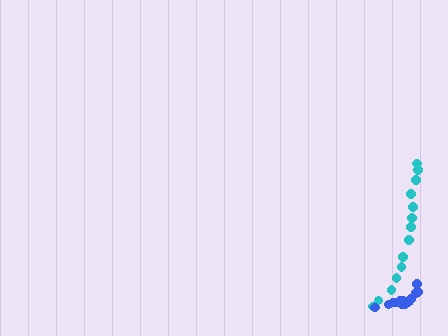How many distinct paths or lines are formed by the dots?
There are 2 distinct paths.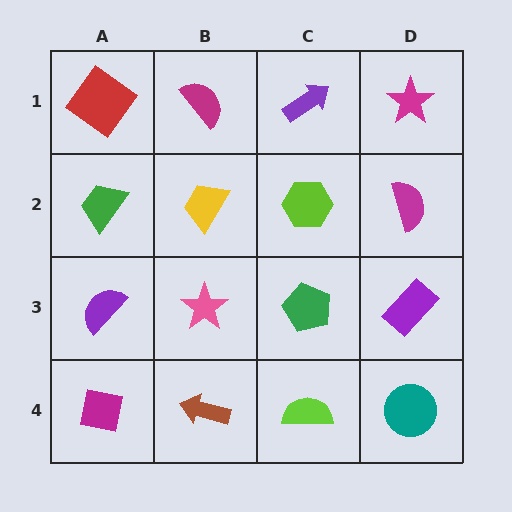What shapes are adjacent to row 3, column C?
A lime hexagon (row 2, column C), a lime semicircle (row 4, column C), a pink star (row 3, column B), a purple rectangle (row 3, column D).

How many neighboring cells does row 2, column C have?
4.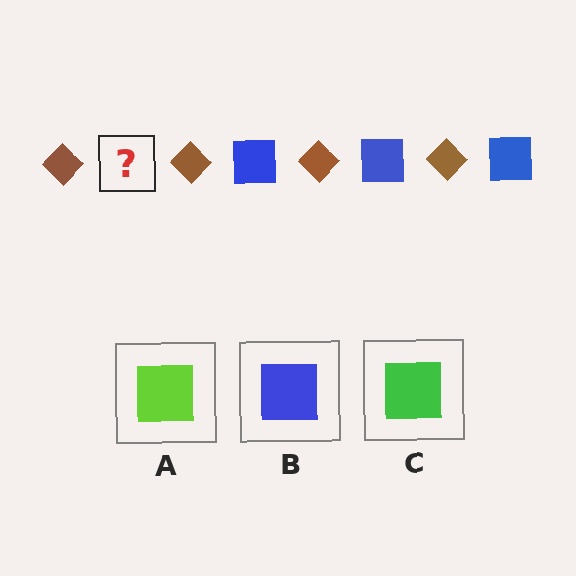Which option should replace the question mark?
Option B.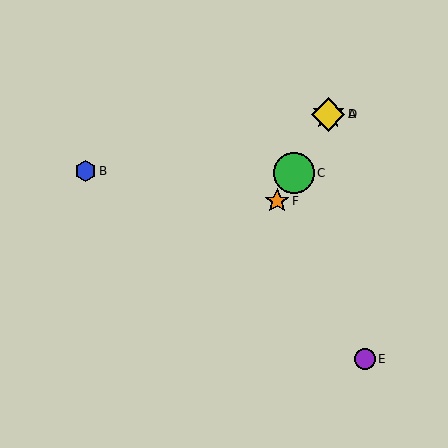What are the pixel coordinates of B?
Object B is at (85, 171).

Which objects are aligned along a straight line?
Objects A, C, D, F are aligned along a straight line.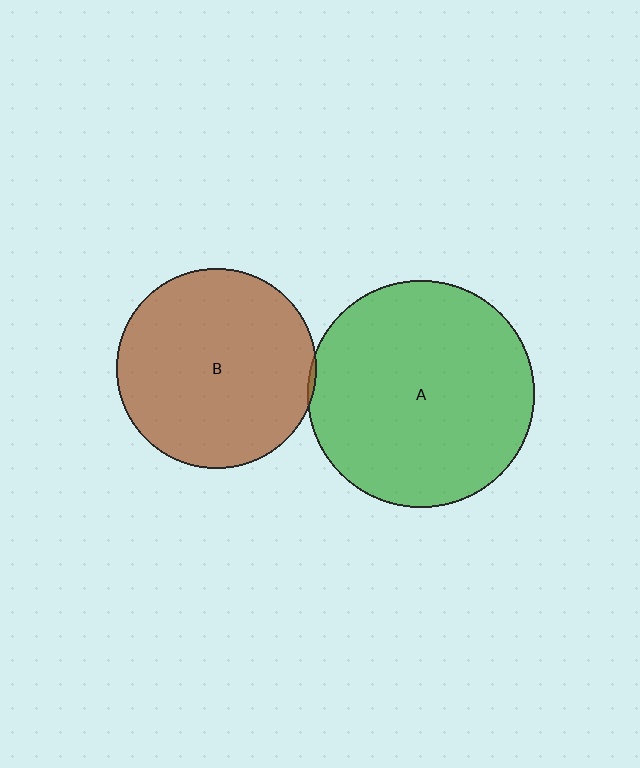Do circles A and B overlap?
Yes.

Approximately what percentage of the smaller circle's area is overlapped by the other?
Approximately 5%.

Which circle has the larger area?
Circle A (green).